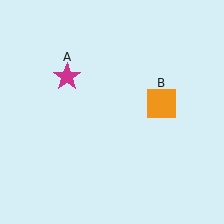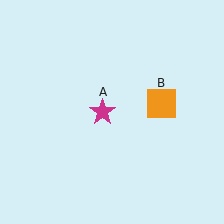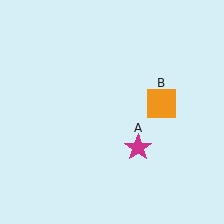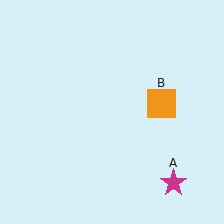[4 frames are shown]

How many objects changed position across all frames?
1 object changed position: magenta star (object A).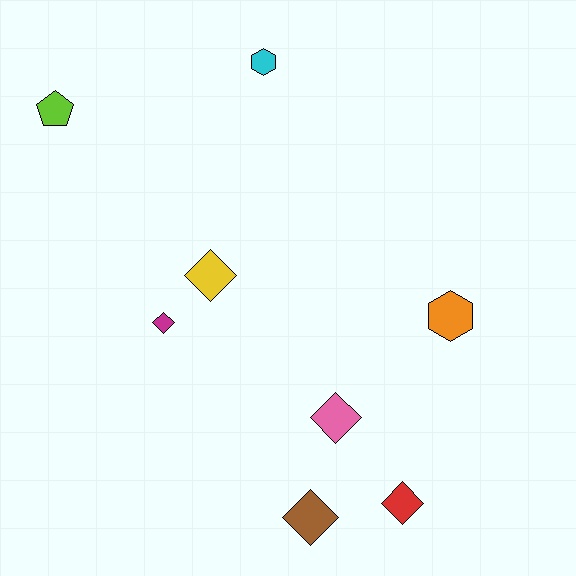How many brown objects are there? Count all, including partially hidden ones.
There is 1 brown object.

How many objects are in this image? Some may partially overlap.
There are 8 objects.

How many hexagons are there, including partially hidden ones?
There are 2 hexagons.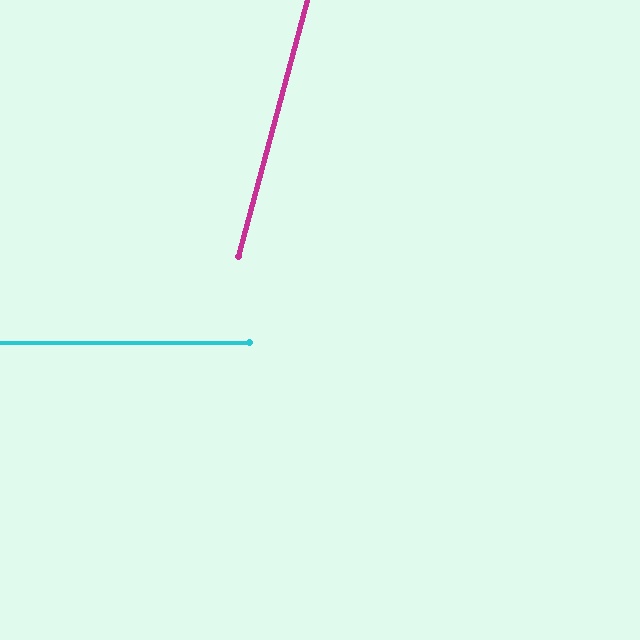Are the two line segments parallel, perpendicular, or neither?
Neither parallel nor perpendicular — they differ by about 75°.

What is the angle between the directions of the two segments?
Approximately 75 degrees.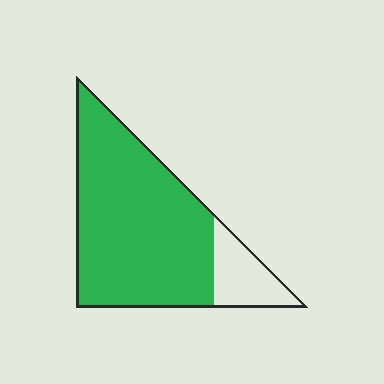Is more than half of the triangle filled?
Yes.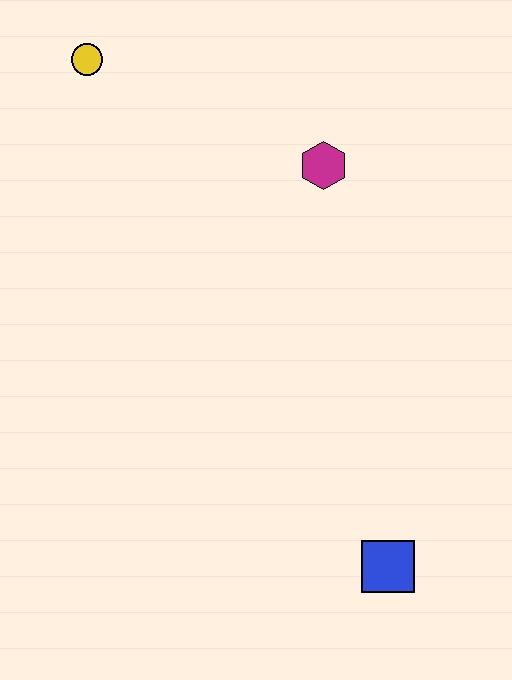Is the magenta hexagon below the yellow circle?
Yes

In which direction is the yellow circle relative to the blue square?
The yellow circle is above the blue square.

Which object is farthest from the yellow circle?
The blue square is farthest from the yellow circle.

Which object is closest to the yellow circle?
The magenta hexagon is closest to the yellow circle.